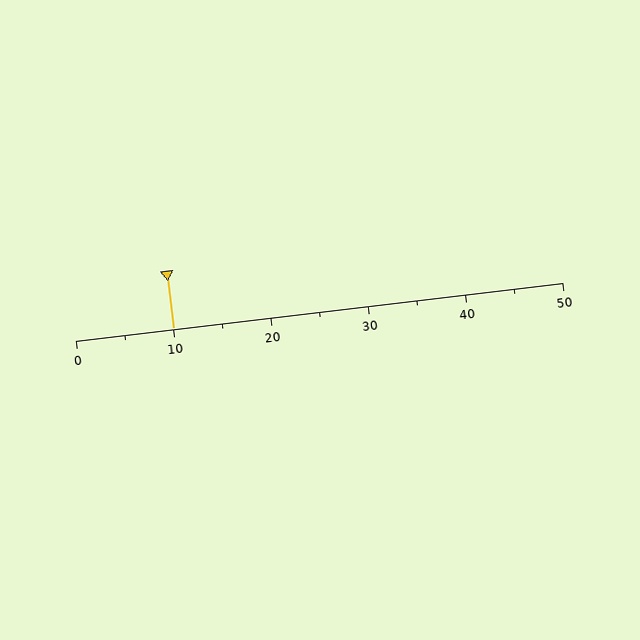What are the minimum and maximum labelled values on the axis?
The axis runs from 0 to 50.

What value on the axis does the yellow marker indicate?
The marker indicates approximately 10.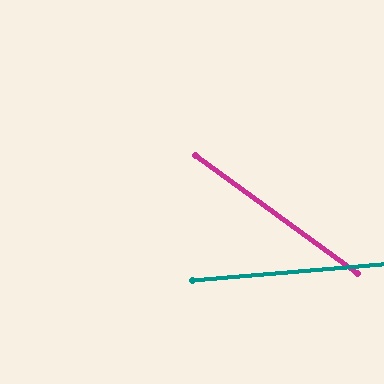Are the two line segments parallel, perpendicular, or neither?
Neither parallel nor perpendicular — they differ by about 41°.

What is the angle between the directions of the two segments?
Approximately 41 degrees.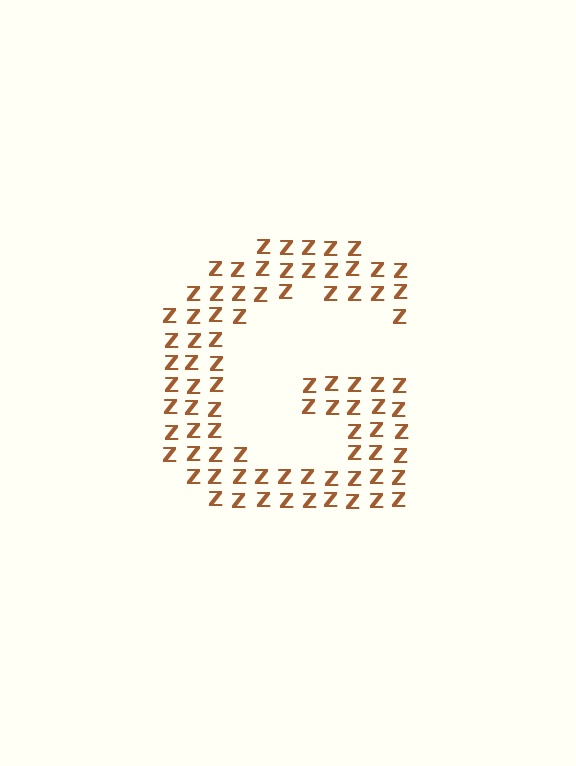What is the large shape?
The large shape is the letter G.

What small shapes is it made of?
It is made of small letter Z's.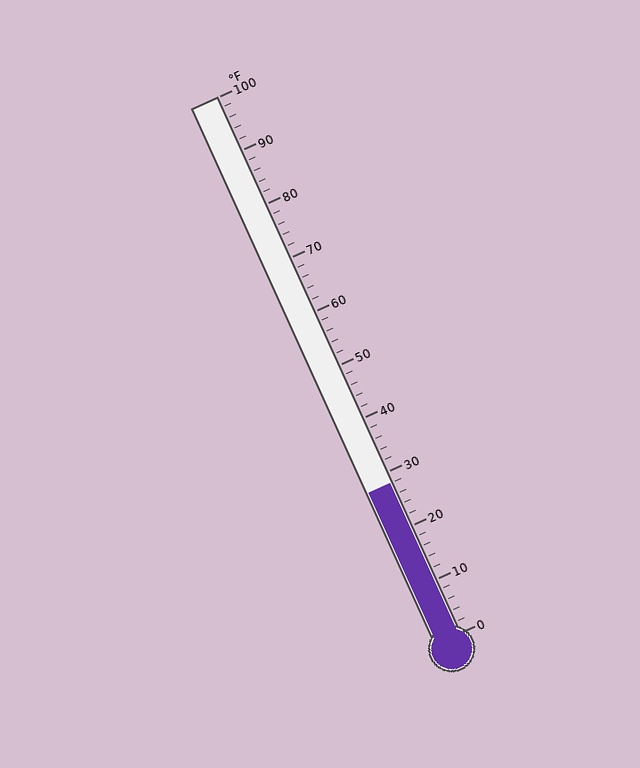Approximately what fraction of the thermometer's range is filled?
The thermometer is filled to approximately 30% of its range.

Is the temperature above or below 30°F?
The temperature is below 30°F.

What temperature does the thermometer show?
The thermometer shows approximately 28°F.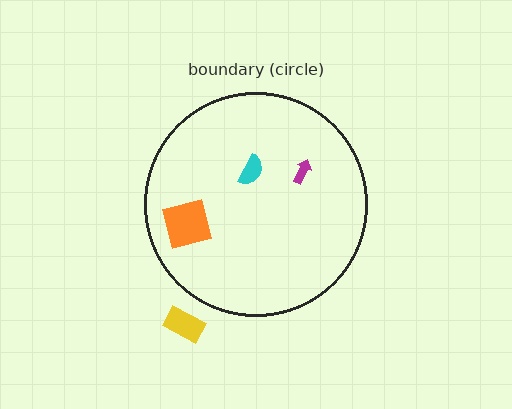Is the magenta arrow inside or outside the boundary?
Inside.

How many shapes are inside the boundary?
3 inside, 1 outside.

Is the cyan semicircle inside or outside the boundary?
Inside.